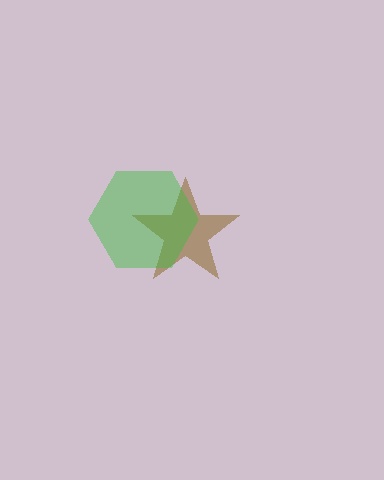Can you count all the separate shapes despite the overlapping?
Yes, there are 2 separate shapes.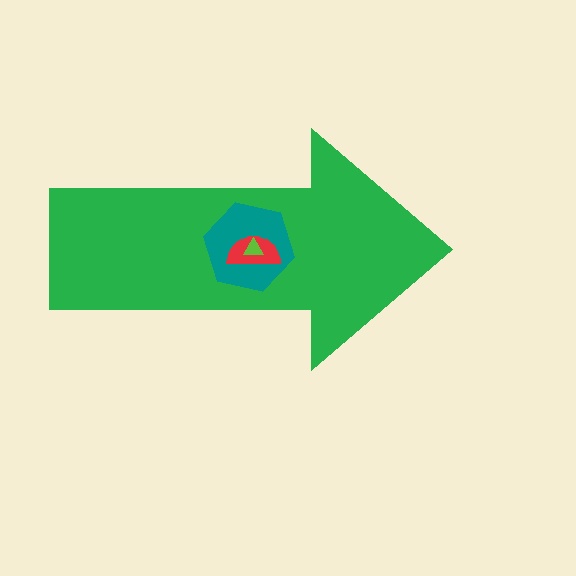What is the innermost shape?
The lime triangle.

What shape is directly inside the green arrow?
The teal hexagon.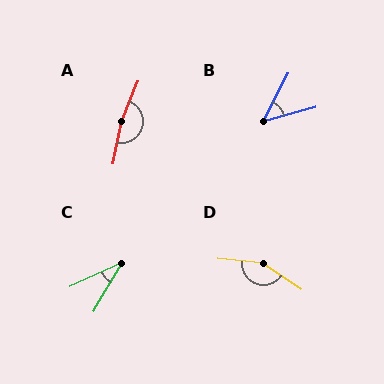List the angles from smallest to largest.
C (35°), B (48°), D (152°), A (170°).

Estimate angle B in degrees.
Approximately 48 degrees.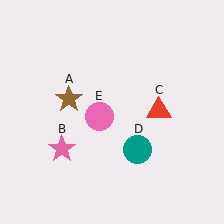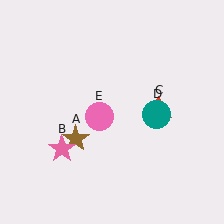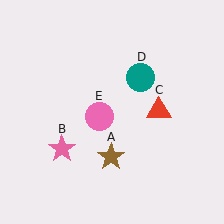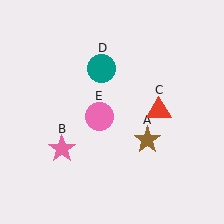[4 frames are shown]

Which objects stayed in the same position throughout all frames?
Pink star (object B) and red triangle (object C) and pink circle (object E) remained stationary.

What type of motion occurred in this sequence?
The brown star (object A), teal circle (object D) rotated counterclockwise around the center of the scene.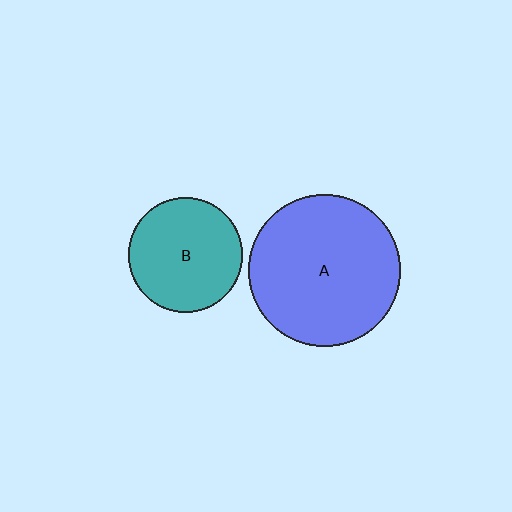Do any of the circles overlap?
No, none of the circles overlap.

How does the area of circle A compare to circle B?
Approximately 1.8 times.